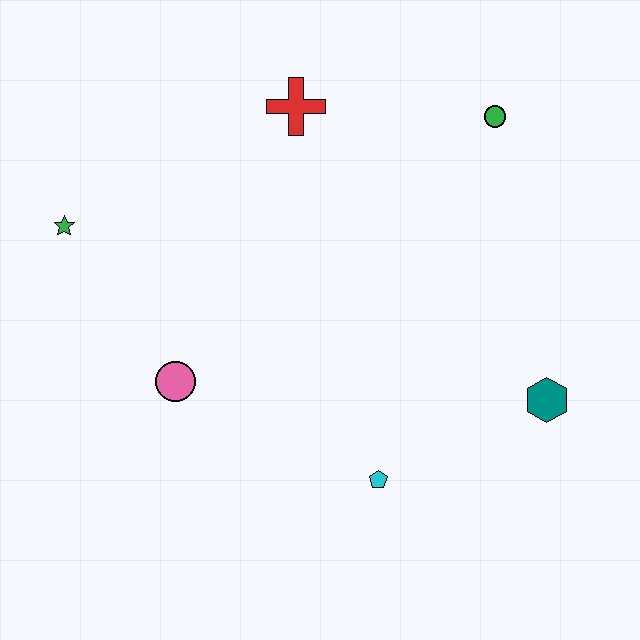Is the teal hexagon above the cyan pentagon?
Yes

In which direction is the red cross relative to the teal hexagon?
The red cross is above the teal hexagon.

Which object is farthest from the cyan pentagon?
The green star is farthest from the cyan pentagon.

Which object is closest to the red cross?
The green circle is closest to the red cross.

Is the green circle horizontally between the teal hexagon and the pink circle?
Yes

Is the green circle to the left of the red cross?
No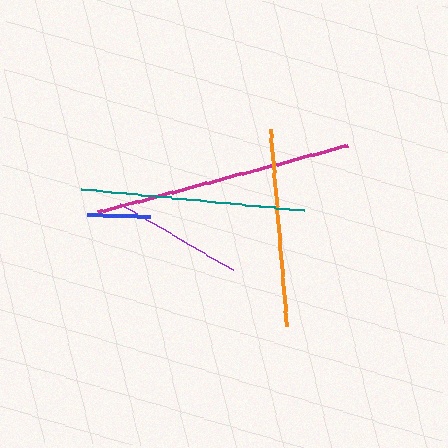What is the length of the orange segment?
The orange segment is approximately 197 pixels long.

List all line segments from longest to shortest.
From longest to shortest: magenta, teal, orange, purple, blue.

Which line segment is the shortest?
The blue line is the shortest at approximately 63 pixels.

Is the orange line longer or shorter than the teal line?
The teal line is longer than the orange line.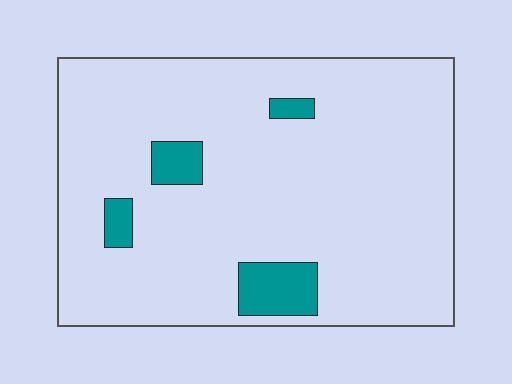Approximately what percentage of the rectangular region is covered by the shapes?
Approximately 10%.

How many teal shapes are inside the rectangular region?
4.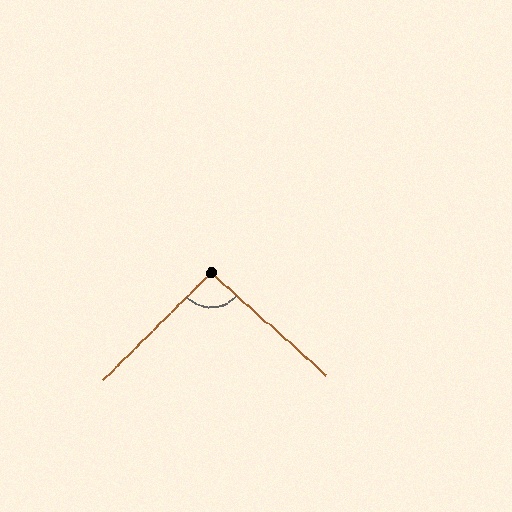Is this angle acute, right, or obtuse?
It is approximately a right angle.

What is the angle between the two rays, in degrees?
Approximately 93 degrees.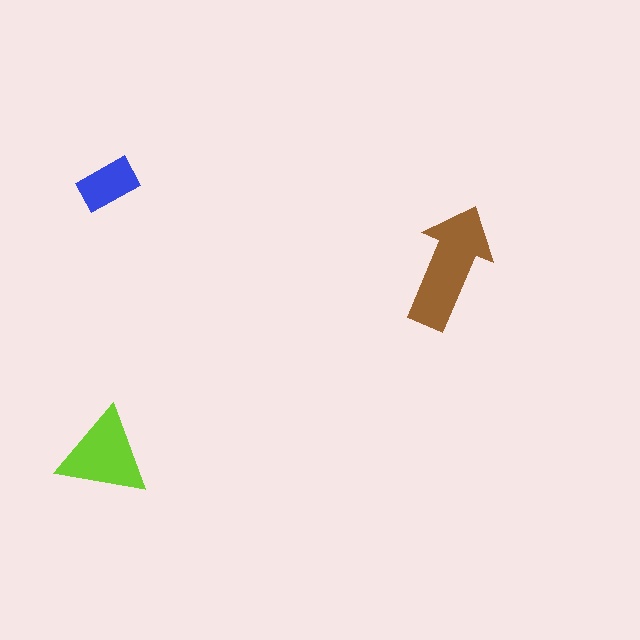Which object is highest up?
The blue rectangle is topmost.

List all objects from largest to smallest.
The brown arrow, the lime triangle, the blue rectangle.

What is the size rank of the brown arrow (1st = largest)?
1st.